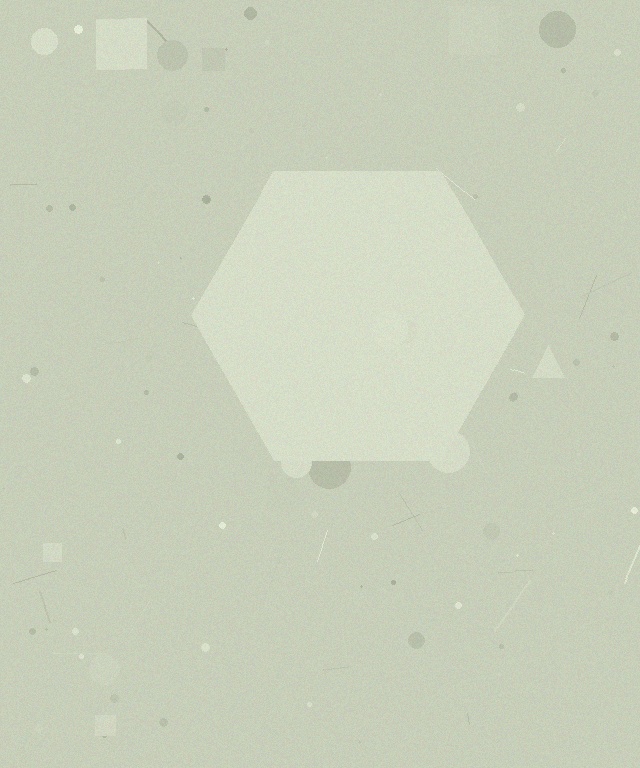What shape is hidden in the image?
A hexagon is hidden in the image.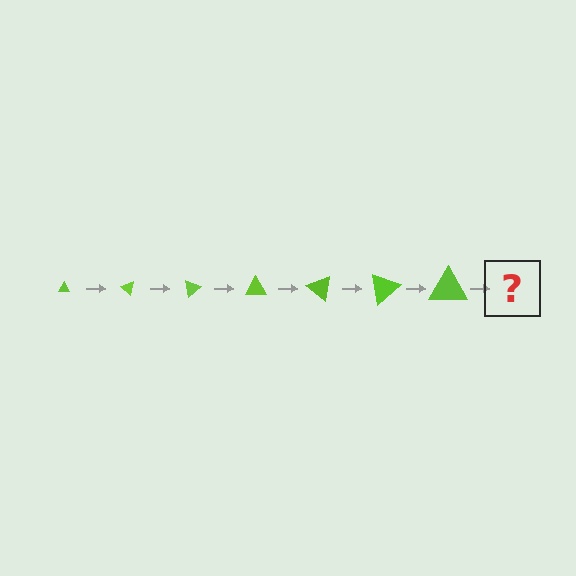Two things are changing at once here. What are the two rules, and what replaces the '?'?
The two rules are that the triangle grows larger each step and it rotates 40 degrees each step. The '?' should be a triangle, larger than the previous one and rotated 280 degrees from the start.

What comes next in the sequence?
The next element should be a triangle, larger than the previous one and rotated 280 degrees from the start.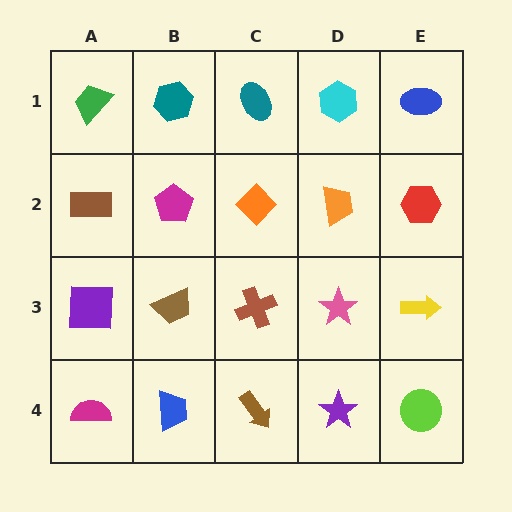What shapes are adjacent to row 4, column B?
A brown trapezoid (row 3, column B), a magenta semicircle (row 4, column A), a brown arrow (row 4, column C).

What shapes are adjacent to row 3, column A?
A brown rectangle (row 2, column A), a magenta semicircle (row 4, column A), a brown trapezoid (row 3, column B).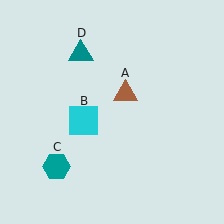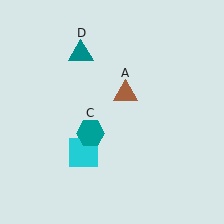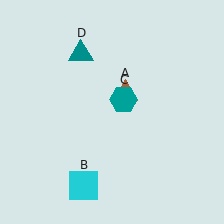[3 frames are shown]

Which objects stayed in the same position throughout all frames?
Brown triangle (object A) and teal triangle (object D) remained stationary.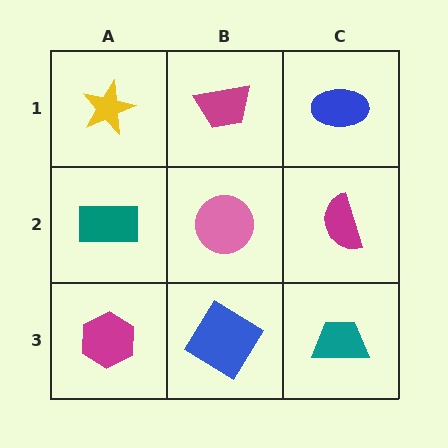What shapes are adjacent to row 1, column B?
A pink circle (row 2, column B), a yellow star (row 1, column A), a blue ellipse (row 1, column C).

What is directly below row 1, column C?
A magenta semicircle.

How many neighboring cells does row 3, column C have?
2.